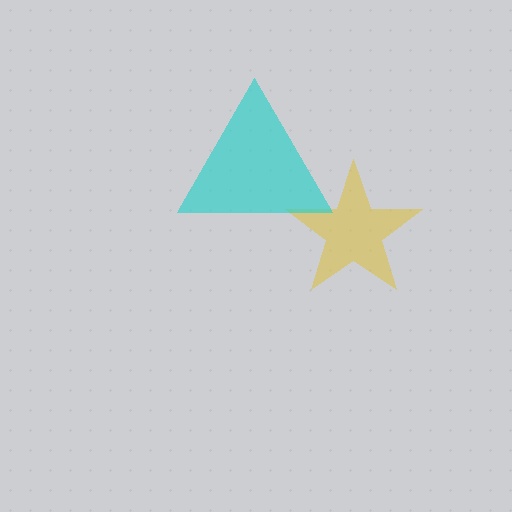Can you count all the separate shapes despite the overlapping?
Yes, there are 2 separate shapes.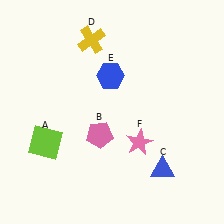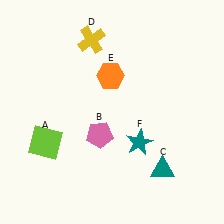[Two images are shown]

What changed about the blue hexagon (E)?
In Image 1, E is blue. In Image 2, it changed to orange.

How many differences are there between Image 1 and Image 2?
There are 3 differences between the two images.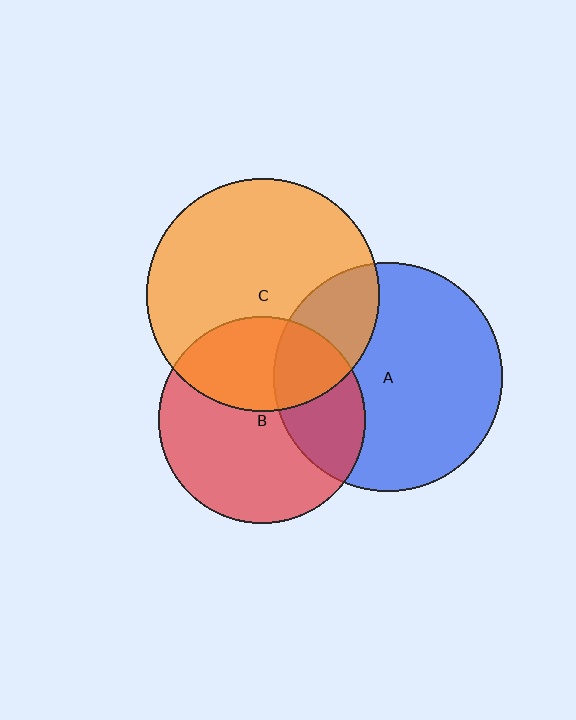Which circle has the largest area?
Circle C (orange).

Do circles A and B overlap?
Yes.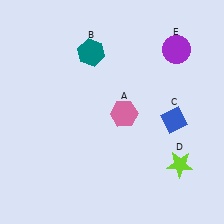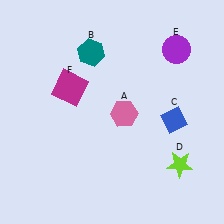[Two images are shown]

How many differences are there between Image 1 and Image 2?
There is 1 difference between the two images.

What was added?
A magenta square (F) was added in Image 2.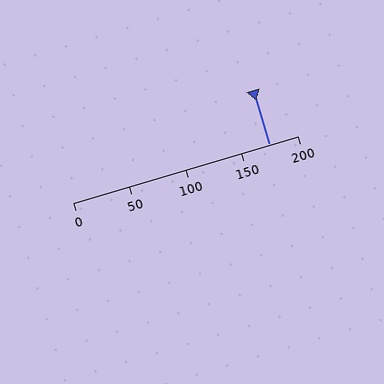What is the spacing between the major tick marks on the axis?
The major ticks are spaced 50 apart.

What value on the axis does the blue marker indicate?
The marker indicates approximately 175.